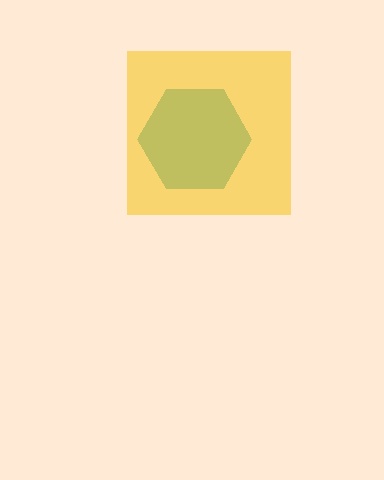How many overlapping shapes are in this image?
There are 2 overlapping shapes in the image.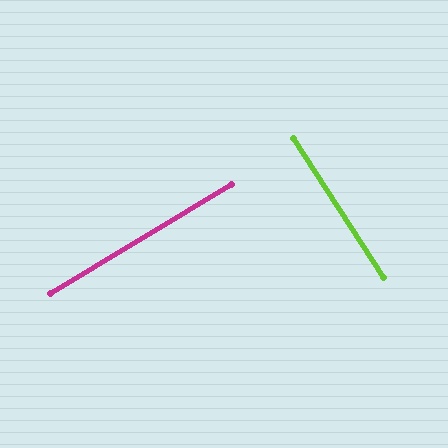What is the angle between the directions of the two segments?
Approximately 88 degrees.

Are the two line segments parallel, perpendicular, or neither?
Perpendicular — they meet at approximately 88°.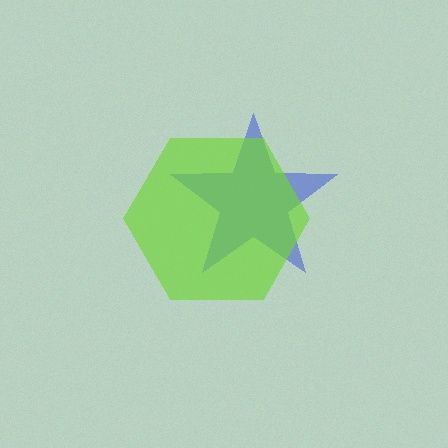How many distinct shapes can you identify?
There are 2 distinct shapes: a blue star, a lime hexagon.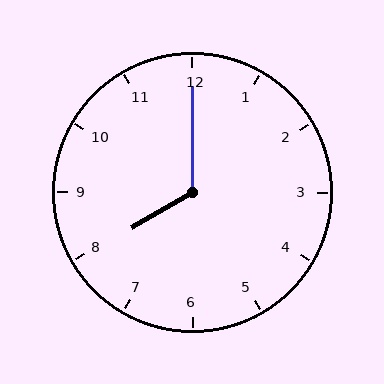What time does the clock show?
8:00.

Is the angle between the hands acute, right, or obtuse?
It is obtuse.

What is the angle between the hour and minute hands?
Approximately 120 degrees.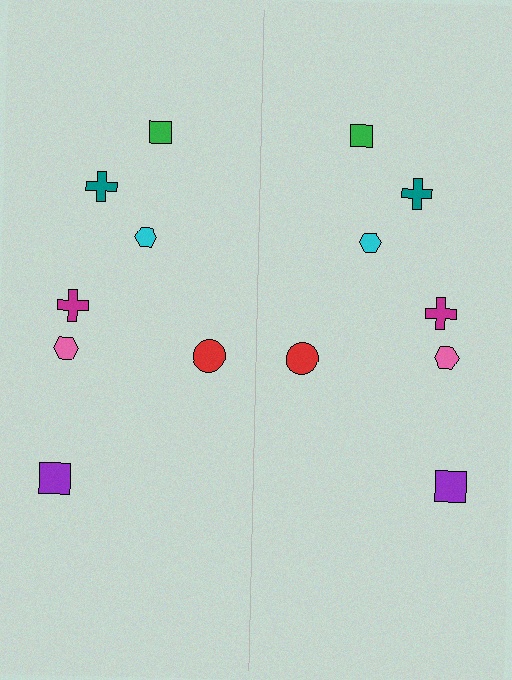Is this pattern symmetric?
Yes, this pattern has bilateral (reflection) symmetry.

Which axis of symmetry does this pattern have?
The pattern has a vertical axis of symmetry running through the center of the image.